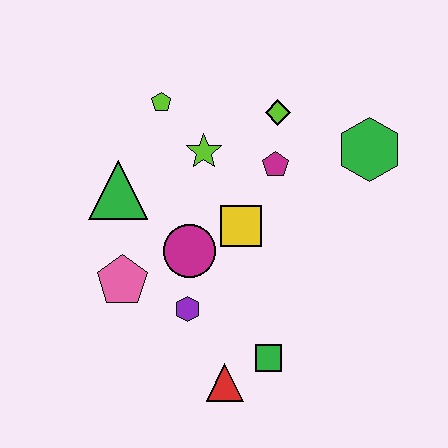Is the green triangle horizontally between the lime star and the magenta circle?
No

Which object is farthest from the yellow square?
The red triangle is farthest from the yellow square.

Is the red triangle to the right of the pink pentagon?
Yes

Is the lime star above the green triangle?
Yes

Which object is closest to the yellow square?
The magenta circle is closest to the yellow square.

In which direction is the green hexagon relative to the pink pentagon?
The green hexagon is to the right of the pink pentagon.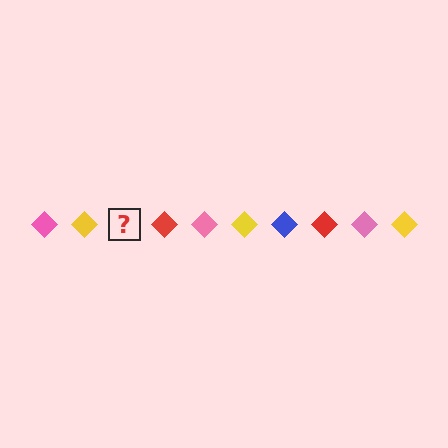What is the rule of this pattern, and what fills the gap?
The rule is that the pattern cycles through pink, yellow, blue, red diamonds. The gap should be filled with a blue diamond.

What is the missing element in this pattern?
The missing element is a blue diamond.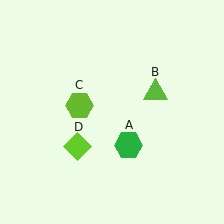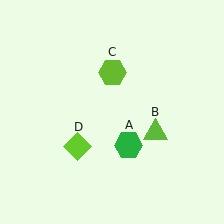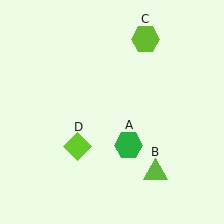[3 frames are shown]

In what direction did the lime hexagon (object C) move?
The lime hexagon (object C) moved up and to the right.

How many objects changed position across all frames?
2 objects changed position: lime triangle (object B), lime hexagon (object C).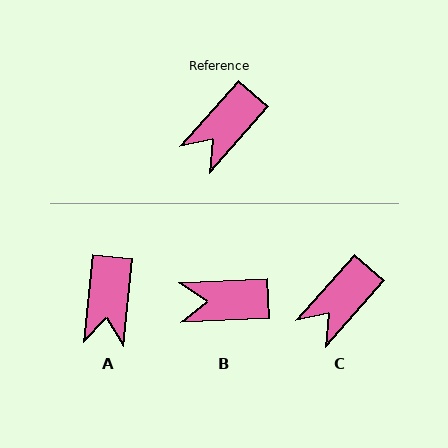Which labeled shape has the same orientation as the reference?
C.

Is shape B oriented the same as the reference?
No, it is off by about 46 degrees.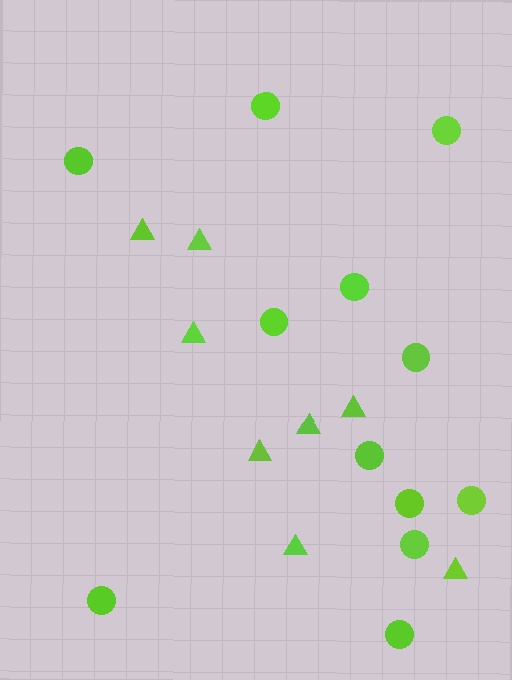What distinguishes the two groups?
There are 2 groups: one group of triangles (8) and one group of circles (12).